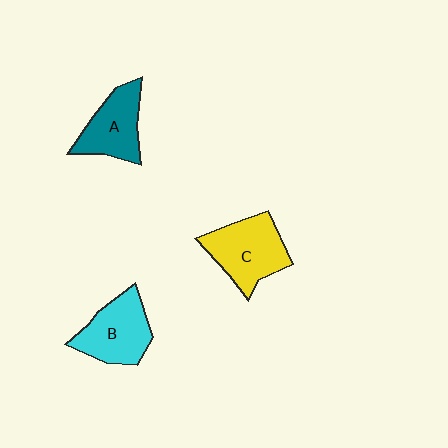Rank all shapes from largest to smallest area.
From largest to smallest: C (yellow), B (cyan), A (teal).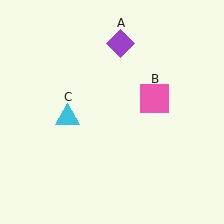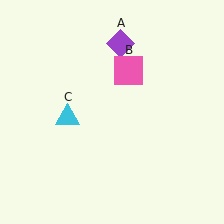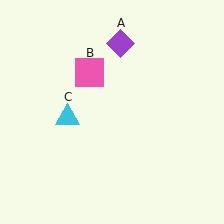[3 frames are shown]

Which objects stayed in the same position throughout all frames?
Purple diamond (object A) and cyan triangle (object C) remained stationary.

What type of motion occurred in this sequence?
The pink square (object B) rotated counterclockwise around the center of the scene.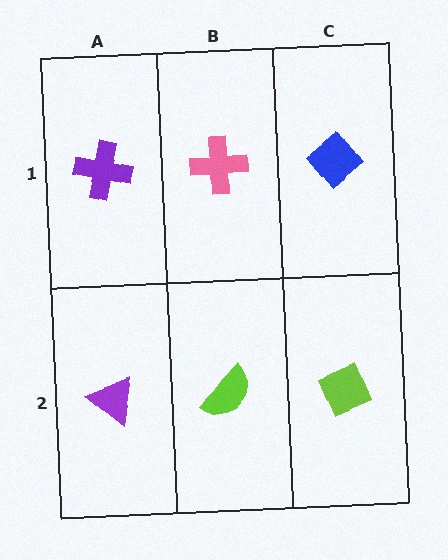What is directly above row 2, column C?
A blue diamond.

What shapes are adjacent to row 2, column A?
A purple cross (row 1, column A), a lime semicircle (row 2, column B).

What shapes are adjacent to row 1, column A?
A purple triangle (row 2, column A), a pink cross (row 1, column B).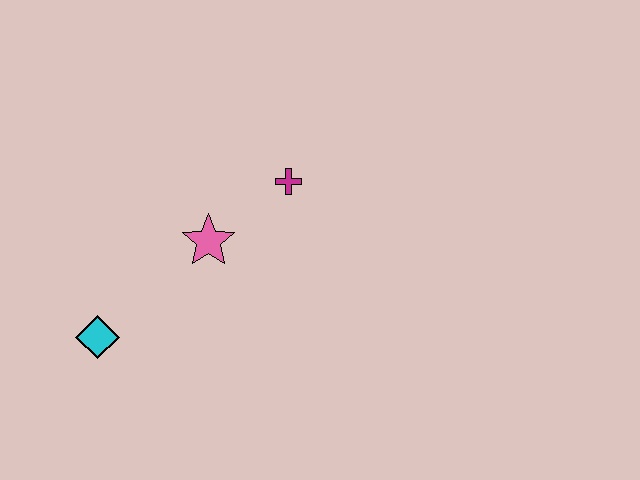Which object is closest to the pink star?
The magenta cross is closest to the pink star.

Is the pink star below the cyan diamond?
No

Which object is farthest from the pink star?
The cyan diamond is farthest from the pink star.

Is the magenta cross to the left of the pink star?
No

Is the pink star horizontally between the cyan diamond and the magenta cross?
Yes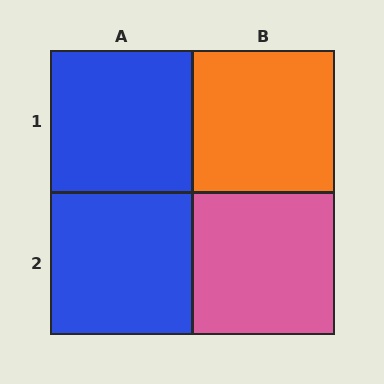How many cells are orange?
1 cell is orange.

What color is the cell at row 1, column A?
Blue.